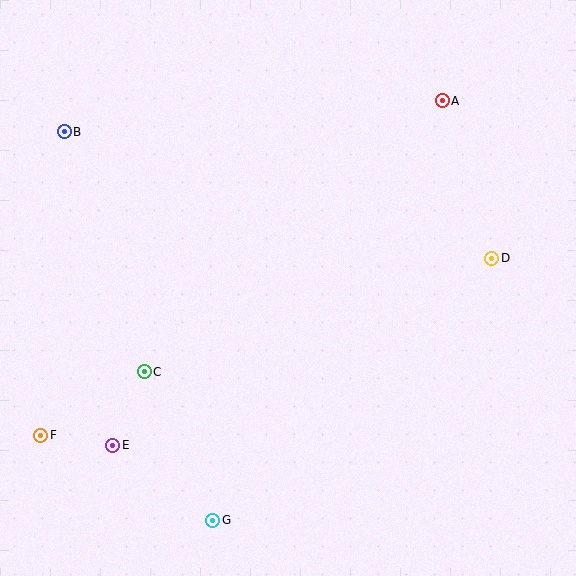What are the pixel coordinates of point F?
Point F is at (41, 435).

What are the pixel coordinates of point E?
Point E is at (113, 445).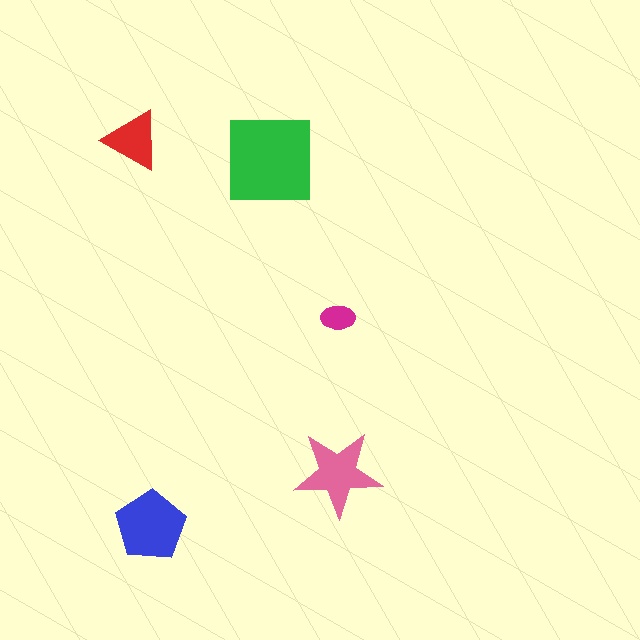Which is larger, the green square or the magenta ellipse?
The green square.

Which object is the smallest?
The magenta ellipse.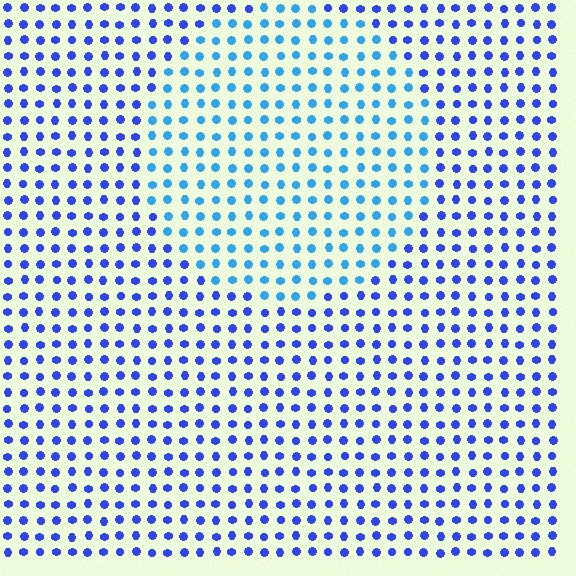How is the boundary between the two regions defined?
The boundary is defined purely by a slight shift in hue (about 32 degrees). Spacing, size, and orientation are identical on both sides.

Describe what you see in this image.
The image is filled with small blue elements in a uniform arrangement. A circle-shaped region is visible where the elements are tinted to a slightly different hue, forming a subtle color boundary.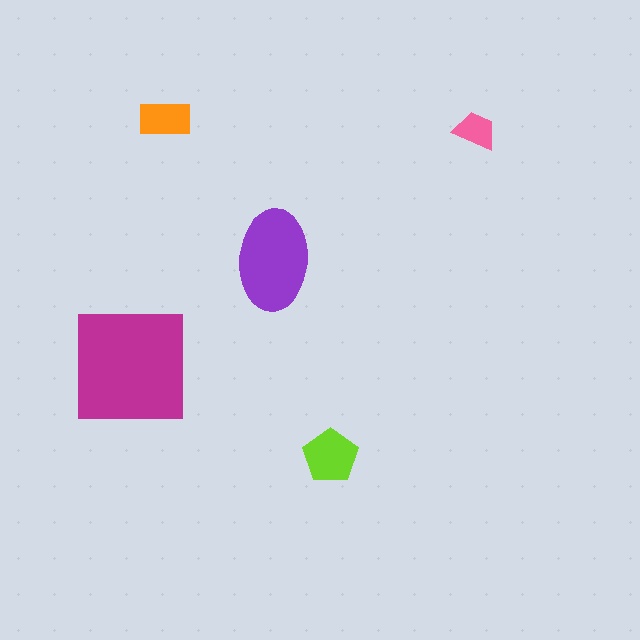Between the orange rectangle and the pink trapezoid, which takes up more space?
The orange rectangle.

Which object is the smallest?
The pink trapezoid.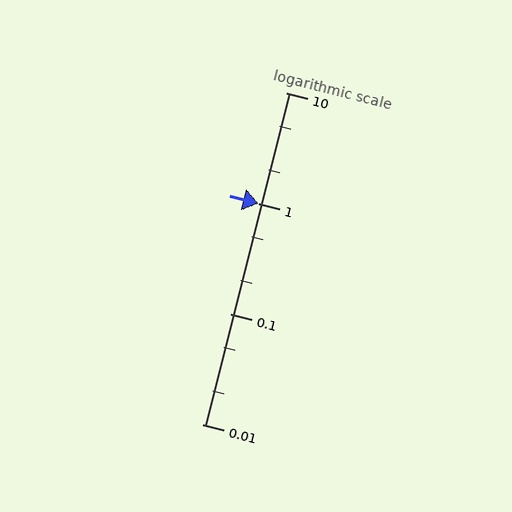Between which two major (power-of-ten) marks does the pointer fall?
The pointer is between 1 and 10.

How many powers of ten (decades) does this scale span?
The scale spans 3 decades, from 0.01 to 10.